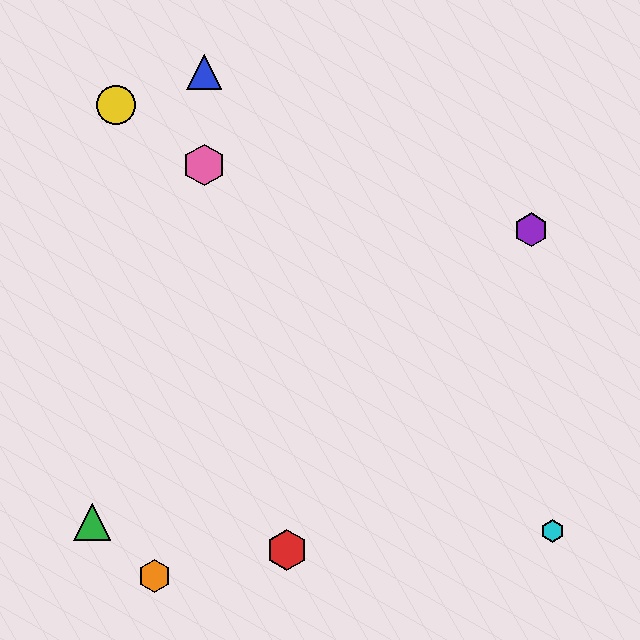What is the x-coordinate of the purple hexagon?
The purple hexagon is at x≈531.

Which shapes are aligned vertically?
The blue triangle, the pink hexagon are aligned vertically.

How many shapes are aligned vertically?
2 shapes (the blue triangle, the pink hexagon) are aligned vertically.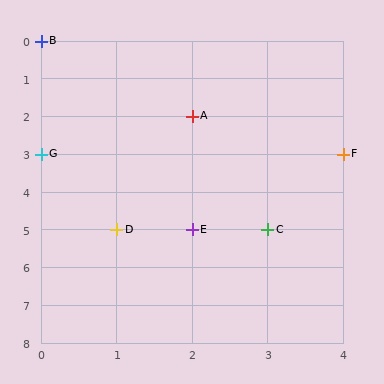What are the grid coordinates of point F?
Point F is at grid coordinates (4, 3).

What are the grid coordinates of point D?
Point D is at grid coordinates (1, 5).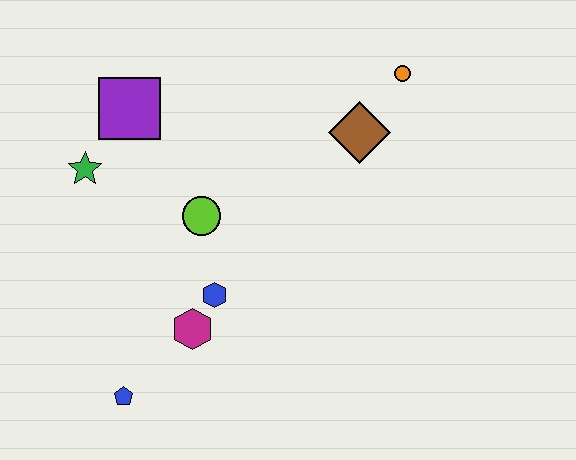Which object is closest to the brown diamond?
The orange circle is closest to the brown diamond.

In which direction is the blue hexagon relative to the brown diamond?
The blue hexagon is below the brown diamond.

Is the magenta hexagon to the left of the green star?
No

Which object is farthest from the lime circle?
The orange circle is farthest from the lime circle.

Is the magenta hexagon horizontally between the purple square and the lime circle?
Yes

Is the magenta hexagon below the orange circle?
Yes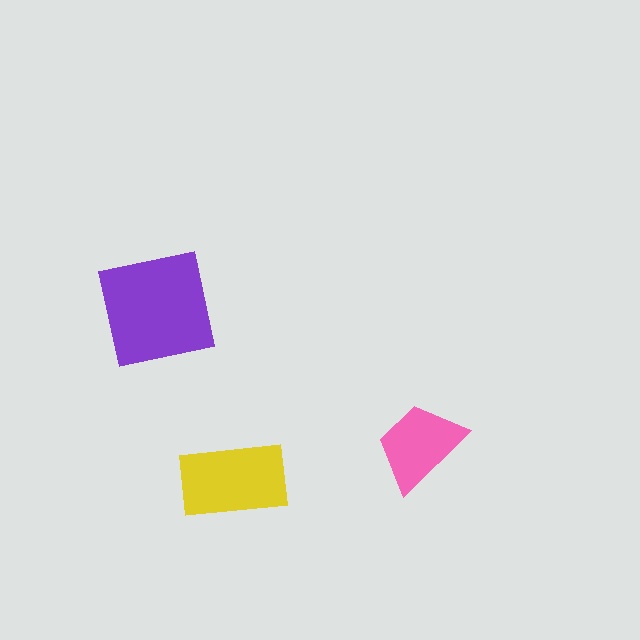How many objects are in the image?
There are 3 objects in the image.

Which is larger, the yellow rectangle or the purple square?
The purple square.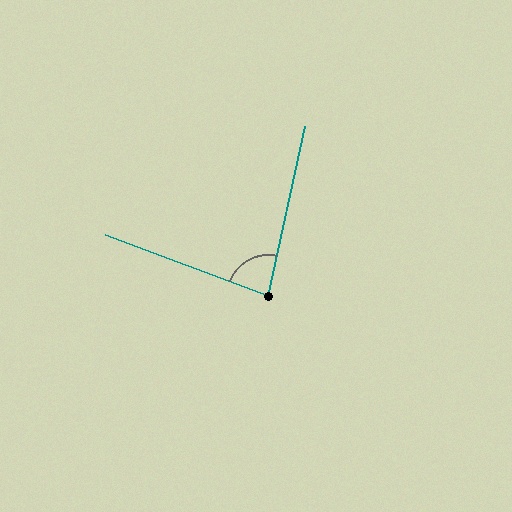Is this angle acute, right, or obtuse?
It is acute.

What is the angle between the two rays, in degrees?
Approximately 82 degrees.